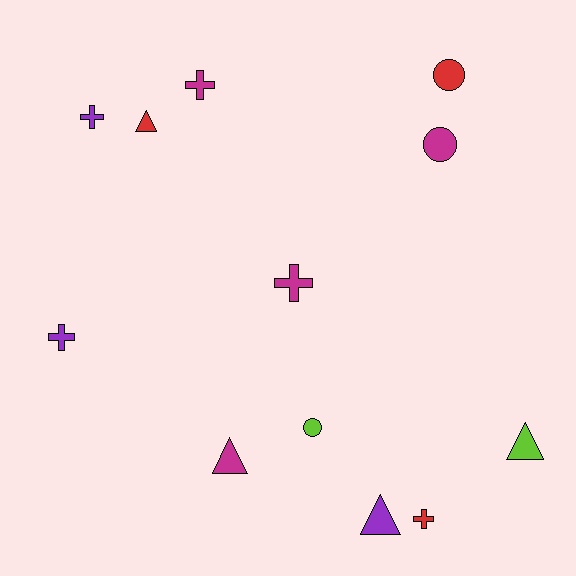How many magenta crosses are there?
There are 2 magenta crosses.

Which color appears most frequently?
Magenta, with 4 objects.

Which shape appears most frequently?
Cross, with 5 objects.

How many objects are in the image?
There are 12 objects.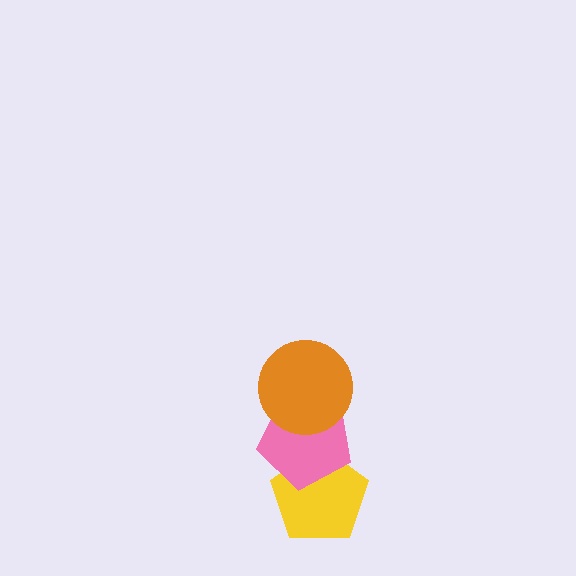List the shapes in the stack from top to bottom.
From top to bottom: the orange circle, the pink pentagon, the yellow pentagon.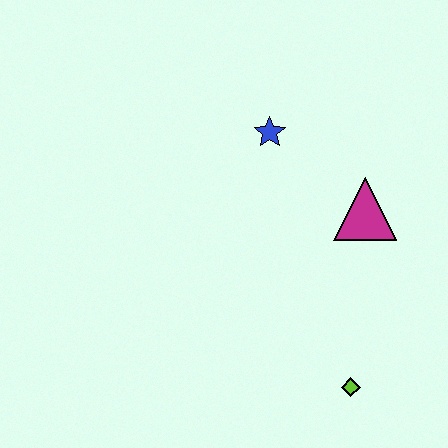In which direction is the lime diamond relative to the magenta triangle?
The lime diamond is below the magenta triangle.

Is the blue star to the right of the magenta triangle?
No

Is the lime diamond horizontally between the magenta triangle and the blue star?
Yes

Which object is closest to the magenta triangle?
The blue star is closest to the magenta triangle.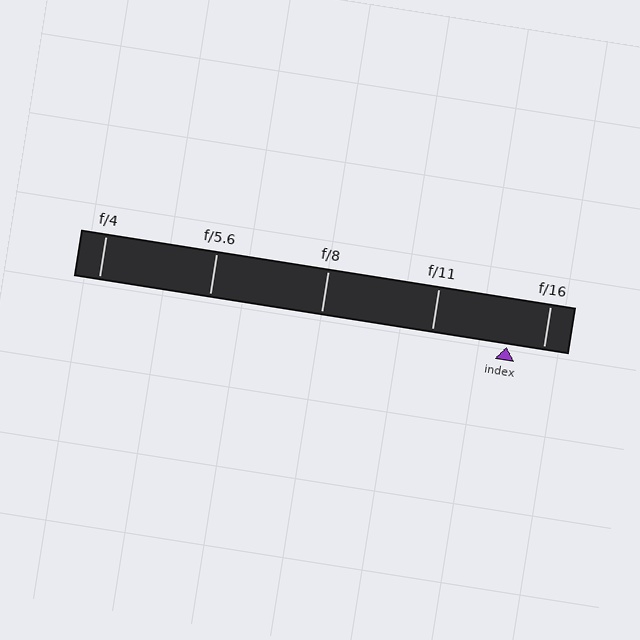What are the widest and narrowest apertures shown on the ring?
The widest aperture shown is f/4 and the narrowest is f/16.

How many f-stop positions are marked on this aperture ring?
There are 5 f-stop positions marked.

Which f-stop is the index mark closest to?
The index mark is closest to f/16.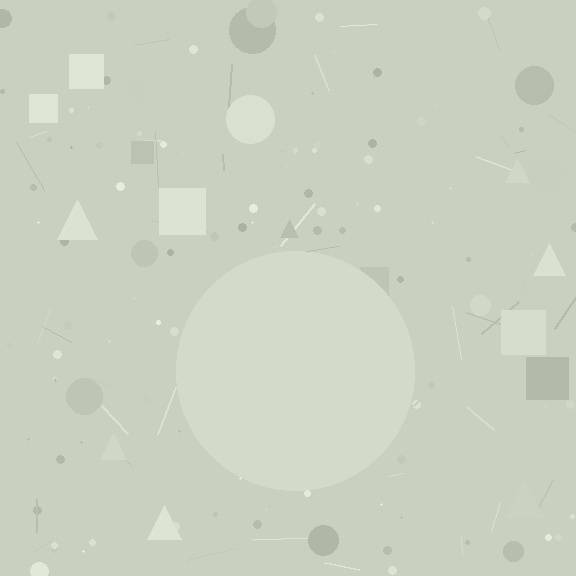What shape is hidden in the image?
A circle is hidden in the image.